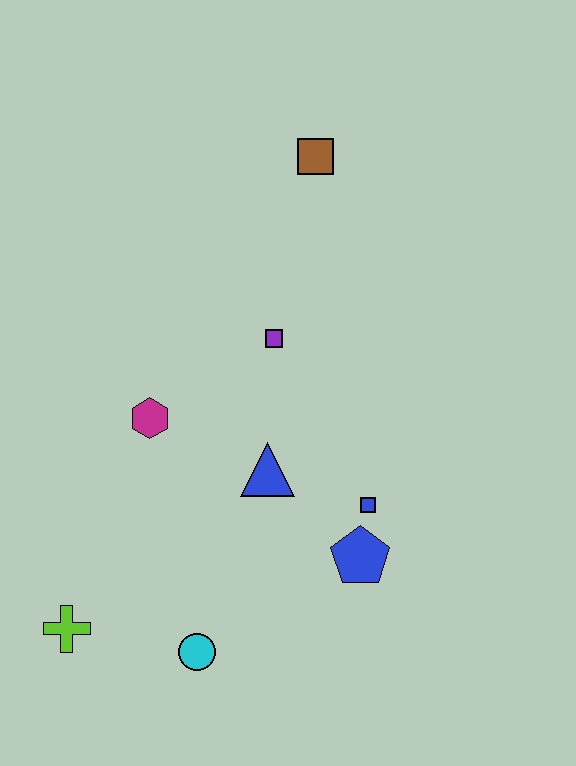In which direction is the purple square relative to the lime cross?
The purple square is above the lime cross.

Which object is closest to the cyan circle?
The lime cross is closest to the cyan circle.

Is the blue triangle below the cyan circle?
No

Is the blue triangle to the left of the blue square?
Yes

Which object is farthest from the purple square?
The lime cross is farthest from the purple square.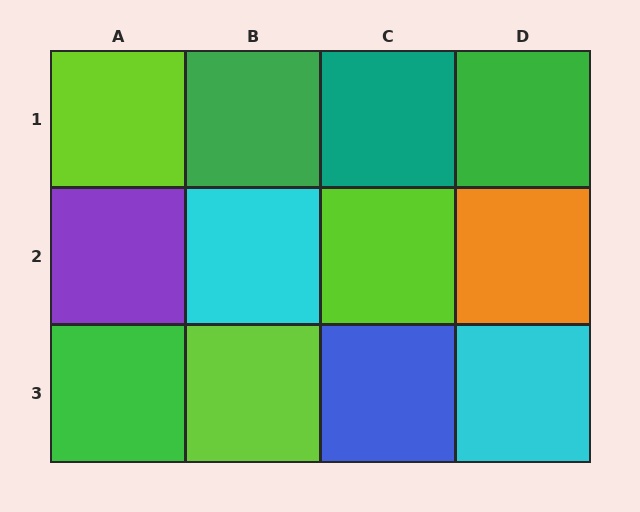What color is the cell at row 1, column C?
Teal.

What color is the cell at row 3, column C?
Blue.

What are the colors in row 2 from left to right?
Purple, cyan, lime, orange.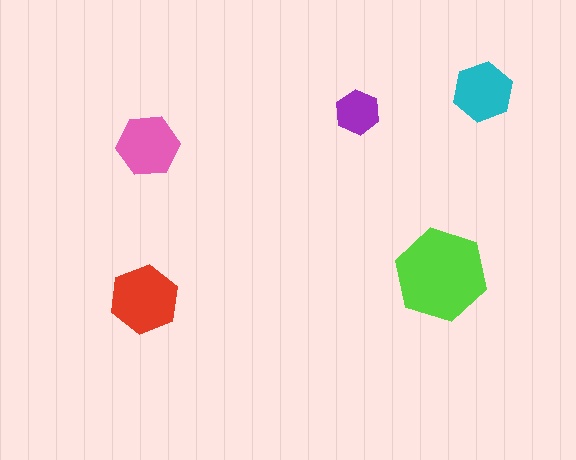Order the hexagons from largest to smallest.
the lime one, the red one, the pink one, the cyan one, the purple one.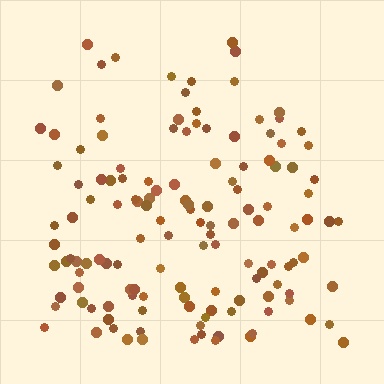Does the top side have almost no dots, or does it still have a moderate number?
Still a moderate number, just noticeably fewer than the bottom.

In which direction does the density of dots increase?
From top to bottom, with the bottom side densest.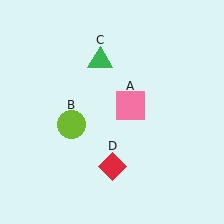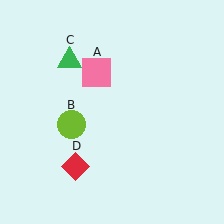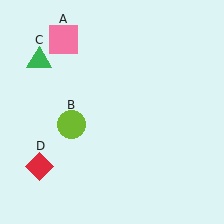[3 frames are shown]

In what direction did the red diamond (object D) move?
The red diamond (object D) moved left.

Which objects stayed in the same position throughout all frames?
Lime circle (object B) remained stationary.